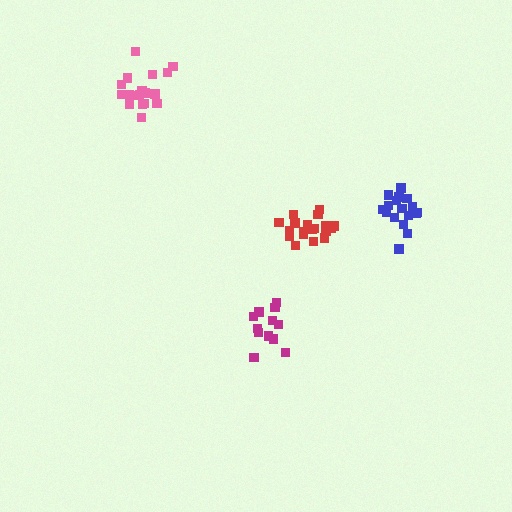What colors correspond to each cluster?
The clusters are colored: red, pink, blue, magenta.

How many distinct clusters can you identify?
There are 4 distinct clusters.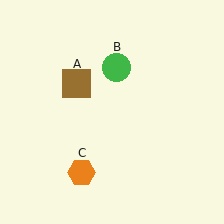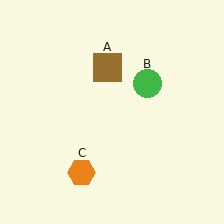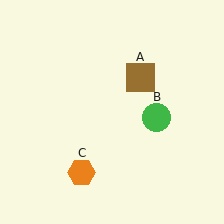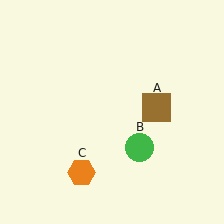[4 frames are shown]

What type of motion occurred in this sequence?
The brown square (object A), green circle (object B) rotated clockwise around the center of the scene.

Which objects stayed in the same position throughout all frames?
Orange hexagon (object C) remained stationary.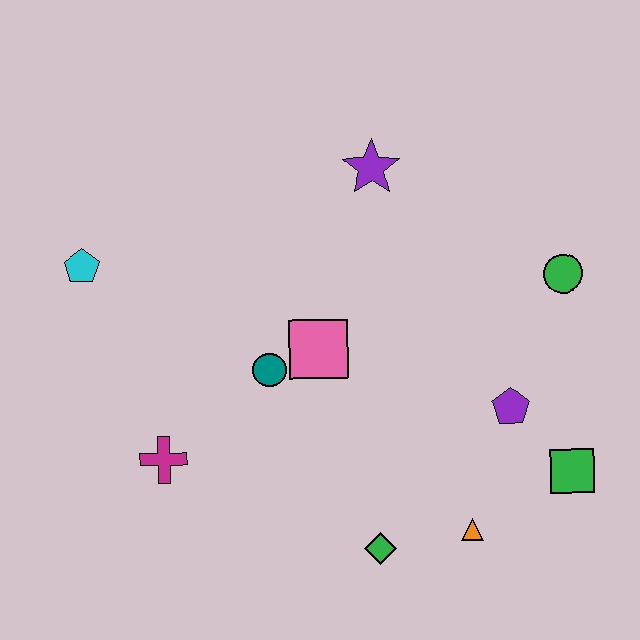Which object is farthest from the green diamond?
The cyan pentagon is farthest from the green diamond.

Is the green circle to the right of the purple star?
Yes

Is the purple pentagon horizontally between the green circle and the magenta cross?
Yes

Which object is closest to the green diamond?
The orange triangle is closest to the green diamond.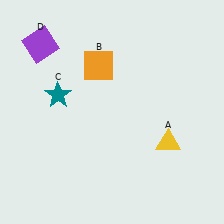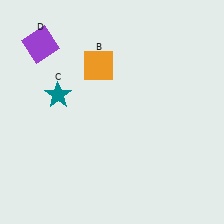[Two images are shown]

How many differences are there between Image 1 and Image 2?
There is 1 difference between the two images.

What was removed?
The yellow triangle (A) was removed in Image 2.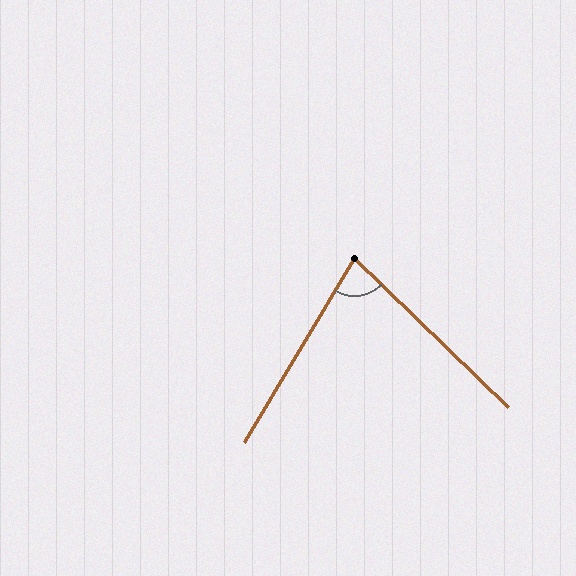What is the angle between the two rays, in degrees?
Approximately 77 degrees.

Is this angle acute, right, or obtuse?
It is acute.